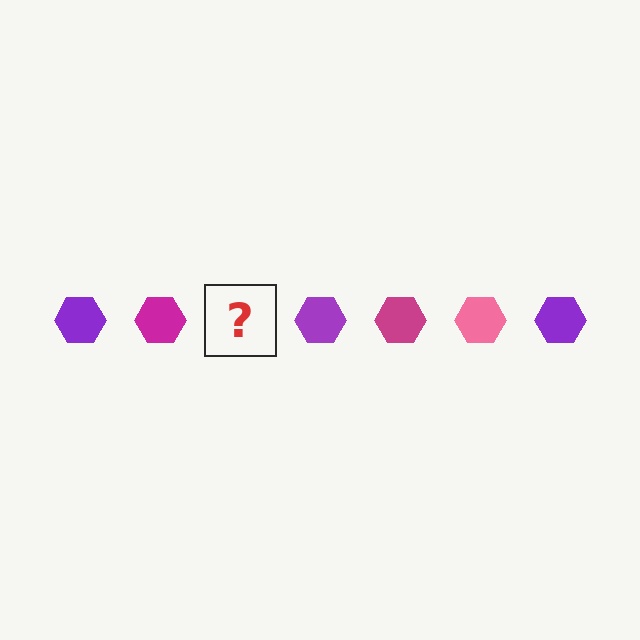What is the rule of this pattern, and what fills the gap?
The rule is that the pattern cycles through purple, magenta, pink hexagons. The gap should be filled with a pink hexagon.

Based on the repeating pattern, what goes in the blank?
The blank should be a pink hexagon.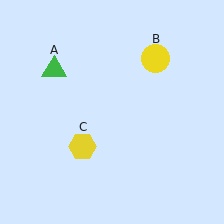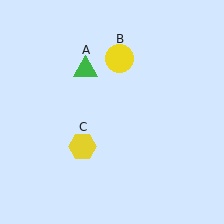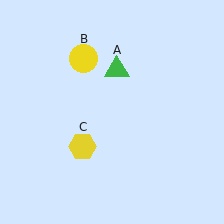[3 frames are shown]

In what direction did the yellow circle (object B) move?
The yellow circle (object B) moved left.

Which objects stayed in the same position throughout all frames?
Yellow hexagon (object C) remained stationary.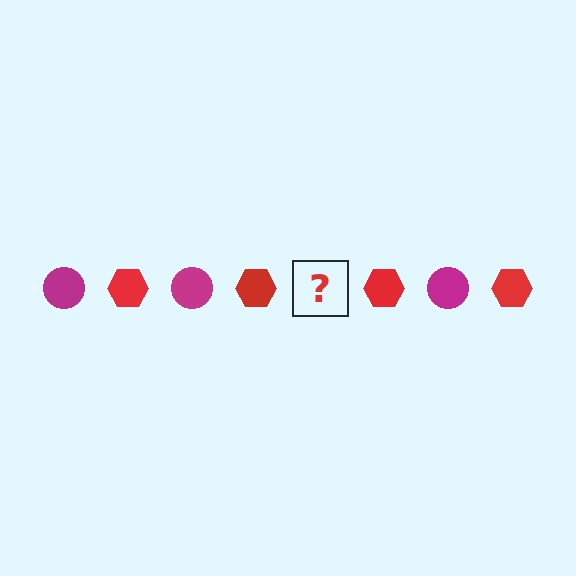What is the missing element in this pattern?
The missing element is a magenta circle.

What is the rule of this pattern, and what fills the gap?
The rule is that the pattern alternates between magenta circle and red hexagon. The gap should be filled with a magenta circle.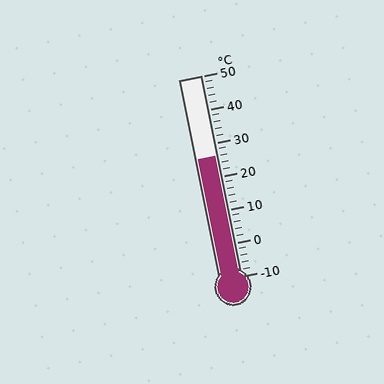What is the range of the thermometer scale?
The thermometer scale ranges from -10°C to 50°C.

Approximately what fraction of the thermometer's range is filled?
The thermometer is filled to approximately 60% of its range.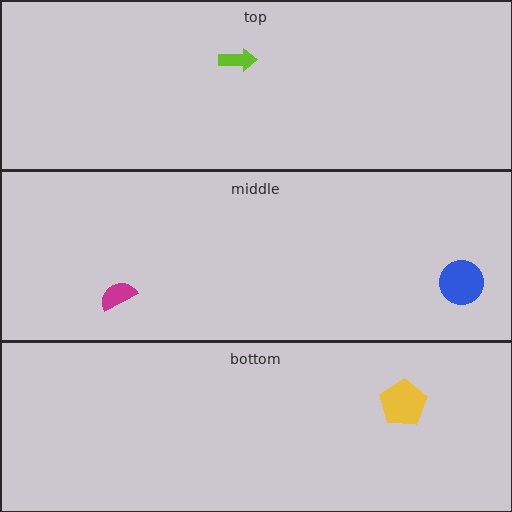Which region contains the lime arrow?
The top region.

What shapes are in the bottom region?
The yellow pentagon.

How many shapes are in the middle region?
2.